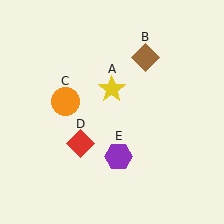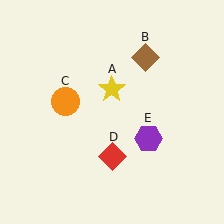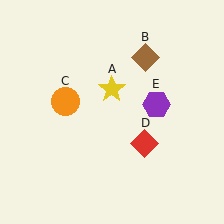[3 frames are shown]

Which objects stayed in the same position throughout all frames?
Yellow star (object A) and brown diamond (object B) and orange circle (object C) remained stationary.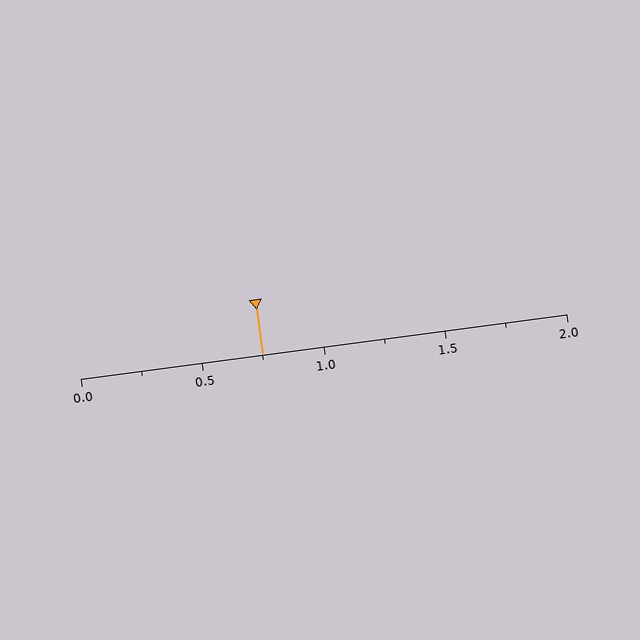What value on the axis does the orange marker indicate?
The marker indicates approximately 0.75.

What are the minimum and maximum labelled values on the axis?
The axis runs from 0.0 to 2.0.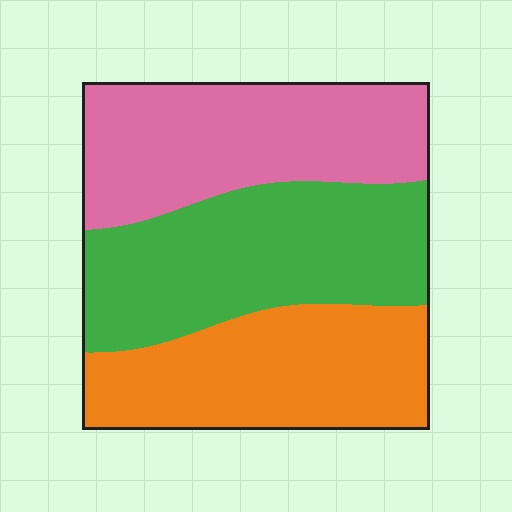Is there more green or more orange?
Green.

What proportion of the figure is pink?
Pink takes up between a sixth and a third of the figure.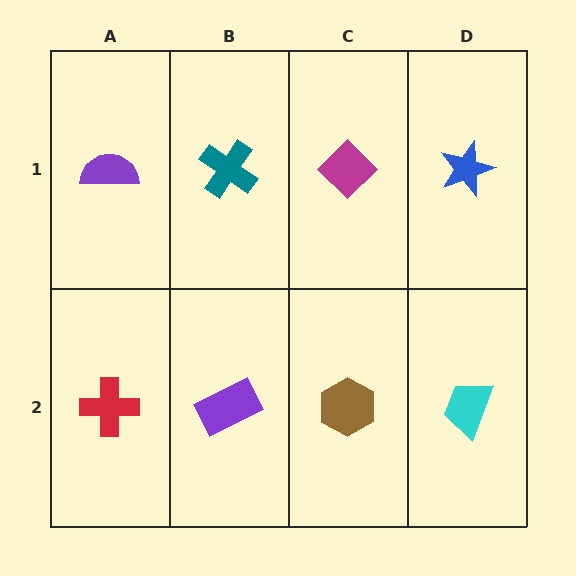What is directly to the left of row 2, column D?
A brown hexagon.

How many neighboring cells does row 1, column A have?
2.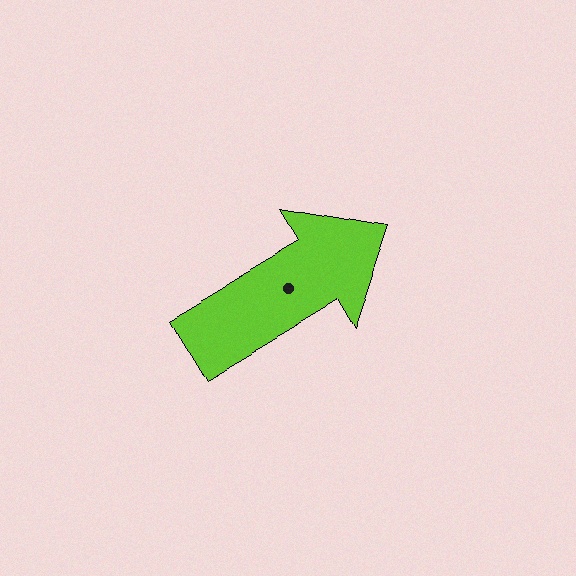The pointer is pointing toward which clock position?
Roughly 2 o'clock.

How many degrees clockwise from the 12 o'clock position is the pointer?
Approximately 60 degrees.